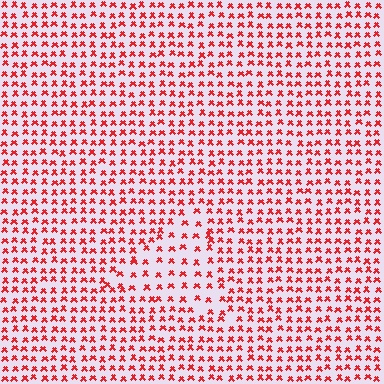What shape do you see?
I see a triangle.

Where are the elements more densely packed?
The elements are more densely packed outside the triangle boundary.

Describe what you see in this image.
The image contains small red elements arranged at two different densities. A triangle-shaped region is visible where the elements are less densely packed than the surrounding area.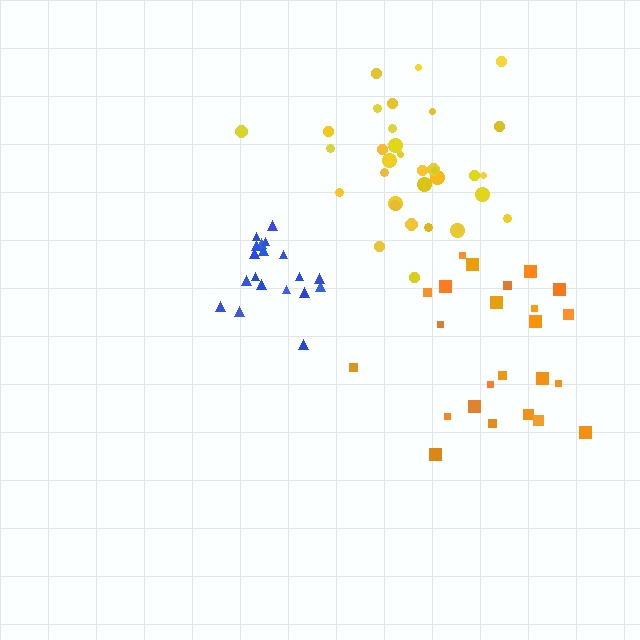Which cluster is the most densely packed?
Blue.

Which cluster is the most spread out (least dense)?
Orange.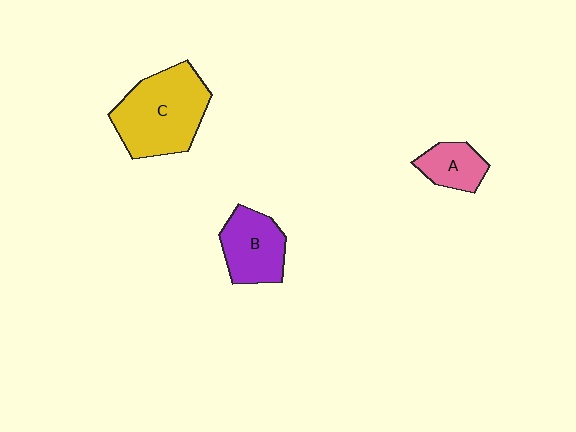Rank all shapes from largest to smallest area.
From largest to smallest: C (yellow), B (purple), A (pink).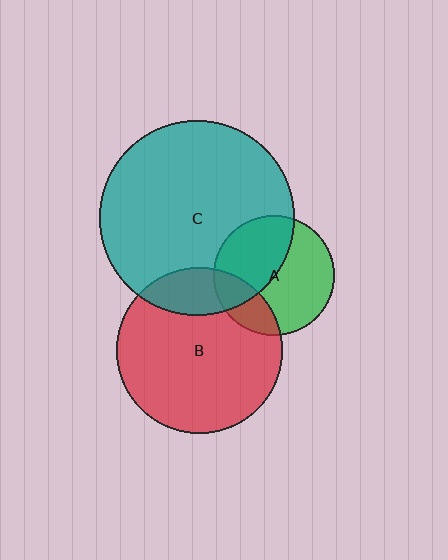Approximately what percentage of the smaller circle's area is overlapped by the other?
Approximately 20%.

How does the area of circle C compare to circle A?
Approximately 2.6 times.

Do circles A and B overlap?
Yes.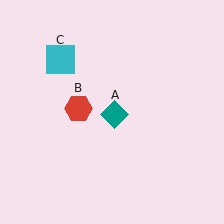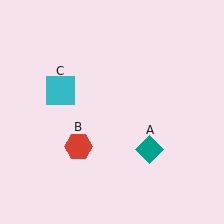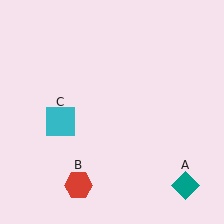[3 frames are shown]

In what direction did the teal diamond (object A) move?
The teal diamond (object A) moved down and to the right.